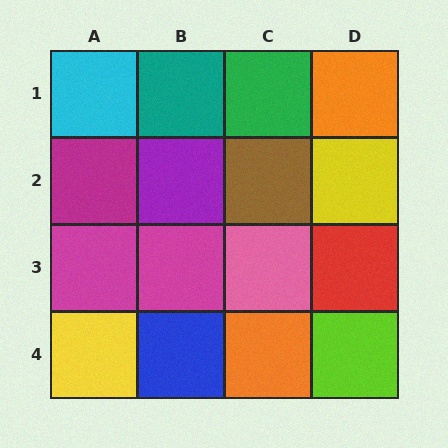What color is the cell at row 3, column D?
Red.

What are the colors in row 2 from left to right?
Magenta, purple, brown, yellow.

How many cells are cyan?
1 cell is cyan.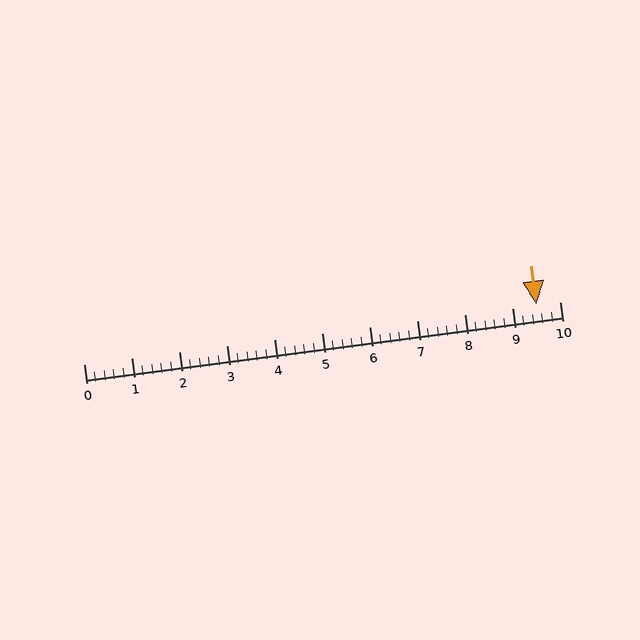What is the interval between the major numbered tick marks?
The major tick marks are spaced 1 units apart.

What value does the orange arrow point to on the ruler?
The orange arrow points to approximately 9.5.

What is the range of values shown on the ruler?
The ruler shows values from 0 to 10.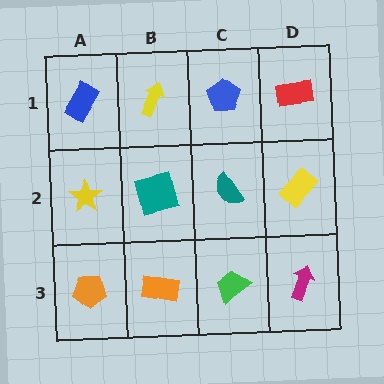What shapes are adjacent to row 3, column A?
A yellow star (row 2, column A), an orange rectangle (row 3, column B).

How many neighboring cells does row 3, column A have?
2.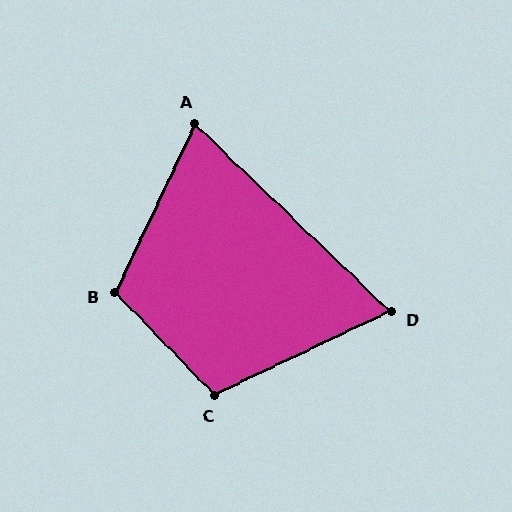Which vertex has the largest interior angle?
B, at approximately 110 degrees.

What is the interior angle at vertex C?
Approximately 108 degrees (obtuse).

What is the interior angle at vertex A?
Approximately 72 degrees (acute).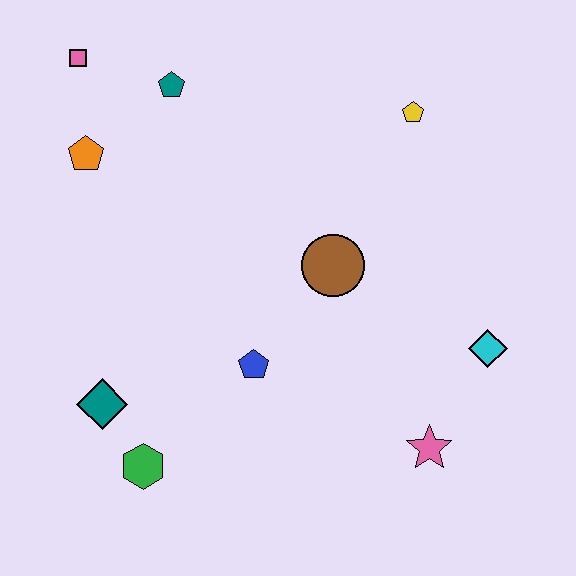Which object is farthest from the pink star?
The pink square is farthest from the pink star.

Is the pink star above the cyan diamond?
No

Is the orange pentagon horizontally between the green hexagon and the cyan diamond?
No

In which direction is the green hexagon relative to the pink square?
The green hexagon is below the pink square.